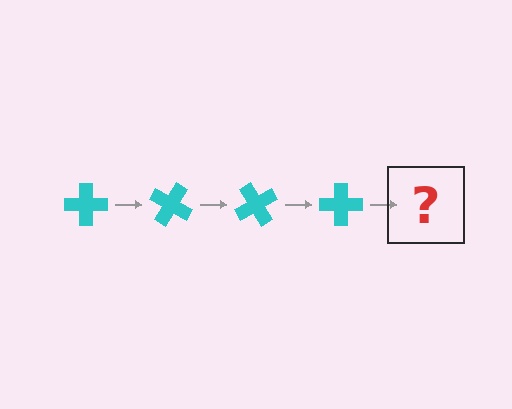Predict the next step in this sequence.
The next step is a cyan cross rotated 120 degrees.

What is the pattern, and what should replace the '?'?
The pattern is that the cross rotates 30 degrees each step. The '?' should be a cyan cross rotated 120 degrees.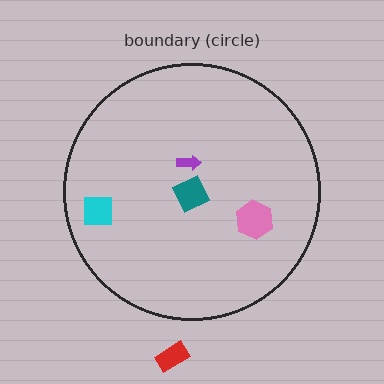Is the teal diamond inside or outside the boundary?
Inside.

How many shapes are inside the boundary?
4 inside, 1 outside.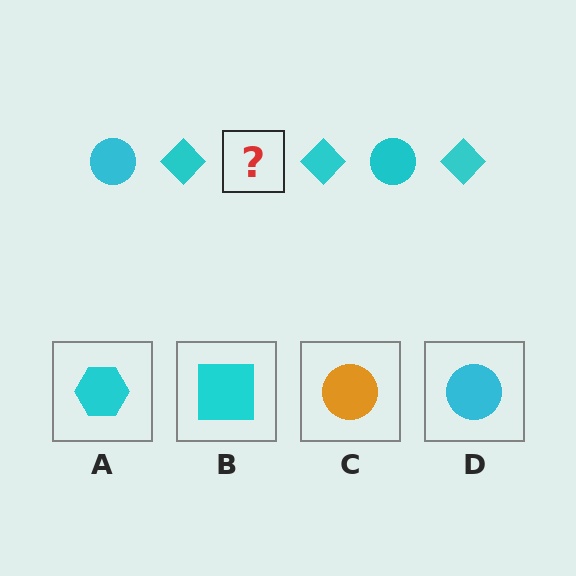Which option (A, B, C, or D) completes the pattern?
D.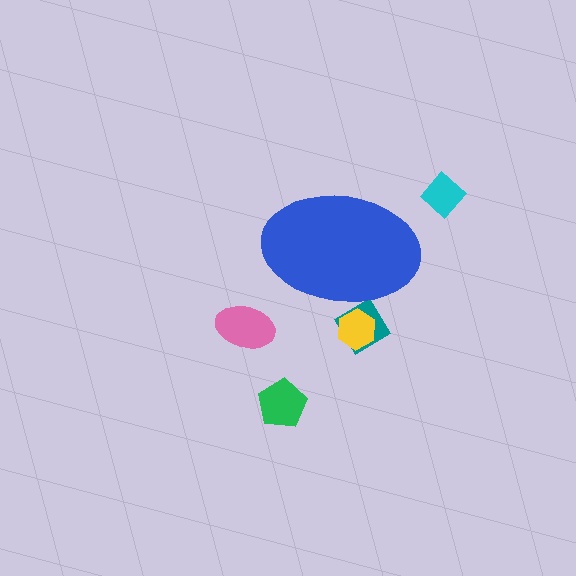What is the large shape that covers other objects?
A blue ellipse.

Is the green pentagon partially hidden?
No, the green pentagon is fully visible.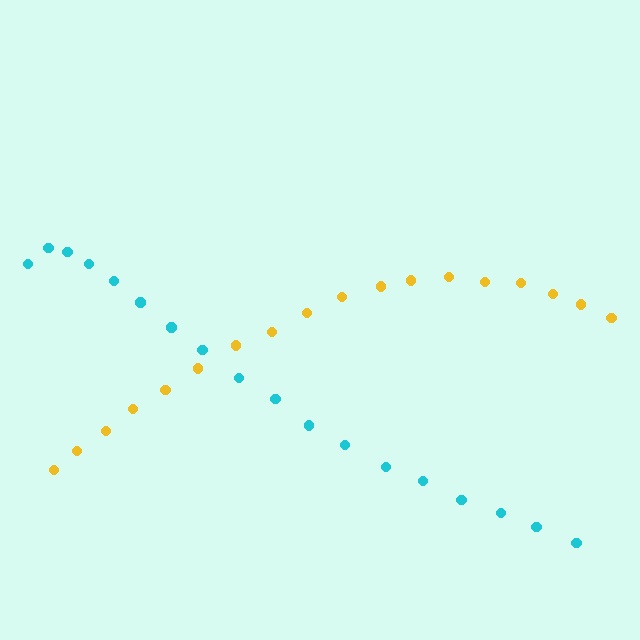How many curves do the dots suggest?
There are 2 distinct paths.